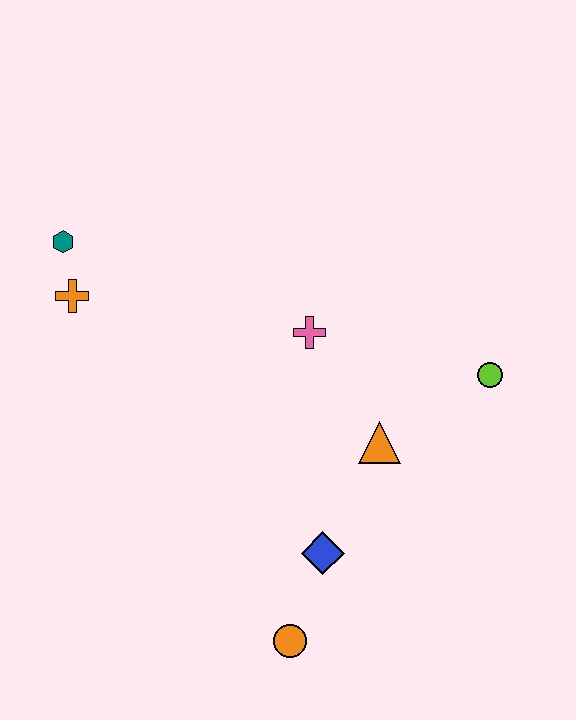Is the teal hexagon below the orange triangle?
No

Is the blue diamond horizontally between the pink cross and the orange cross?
No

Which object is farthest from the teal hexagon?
The orange circle is farthest from the teal hexagon.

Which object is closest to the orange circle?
The blue diamond is closest to the orange circle.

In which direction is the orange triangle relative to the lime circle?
The orange triangle is to the left of the lime circle.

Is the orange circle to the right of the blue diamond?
No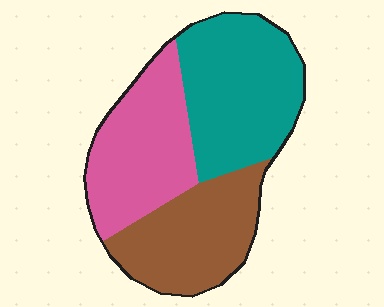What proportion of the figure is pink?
Pink takes up between a quarter and a half of the figure.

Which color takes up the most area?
Teal, at roughly 40%.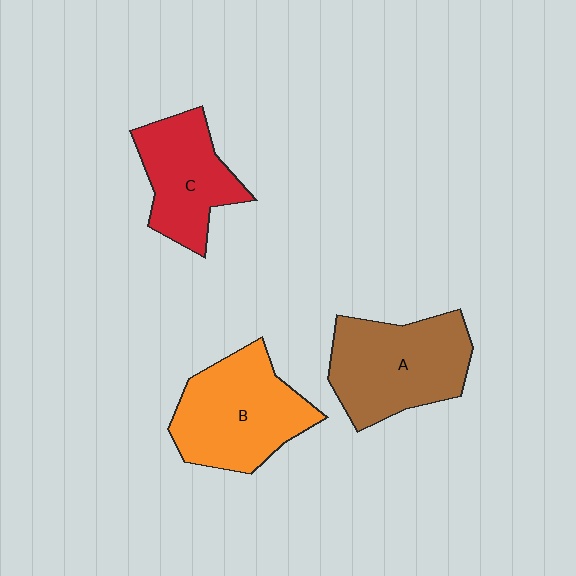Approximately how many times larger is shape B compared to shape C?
Approximately 1.3 times.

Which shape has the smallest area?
Shape C (red).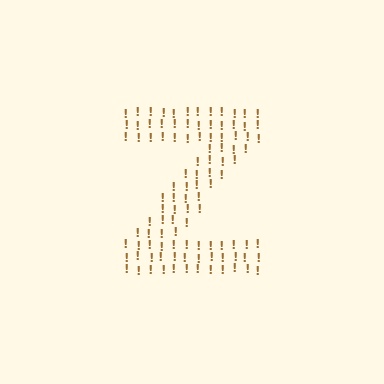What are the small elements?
The small elements are exclamation marks.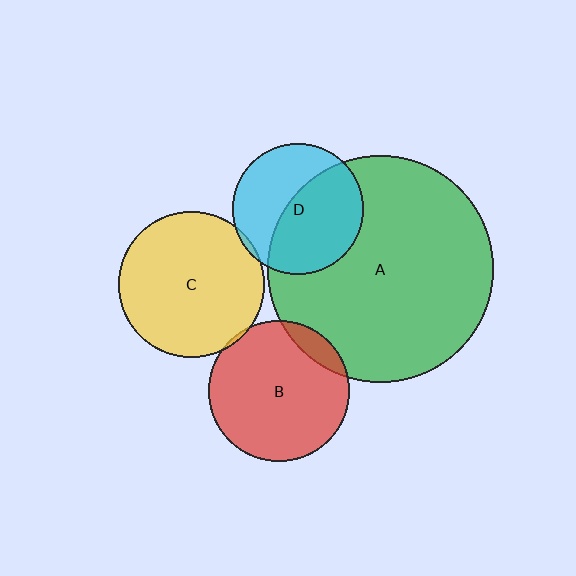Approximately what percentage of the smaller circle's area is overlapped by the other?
Approximately 55%.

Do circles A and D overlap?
Yes.